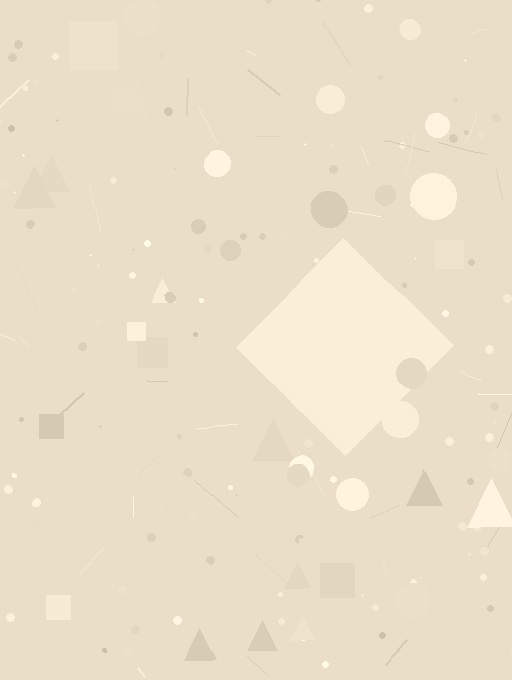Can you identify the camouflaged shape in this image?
The camouflaged shape is a diamond.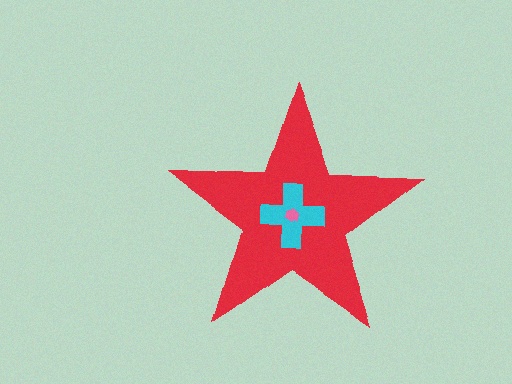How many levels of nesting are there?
3.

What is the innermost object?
The pink hexagon.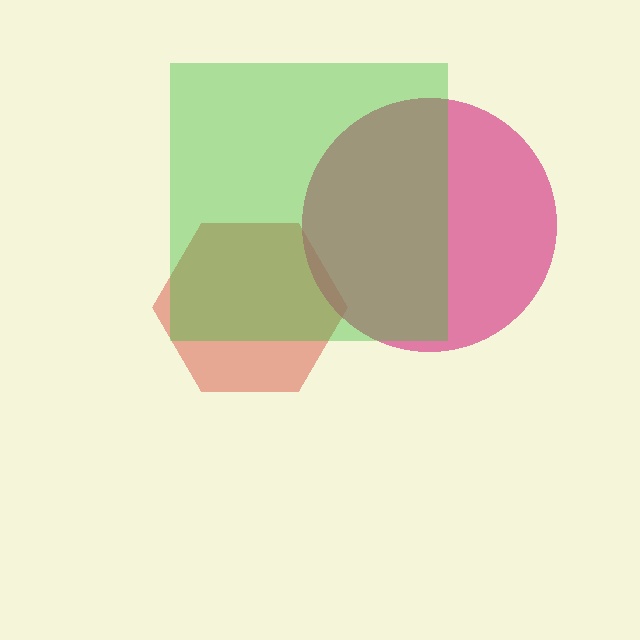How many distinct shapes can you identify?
There are 3 distinct shapes: a red hexagon, a magenta circle, a green square.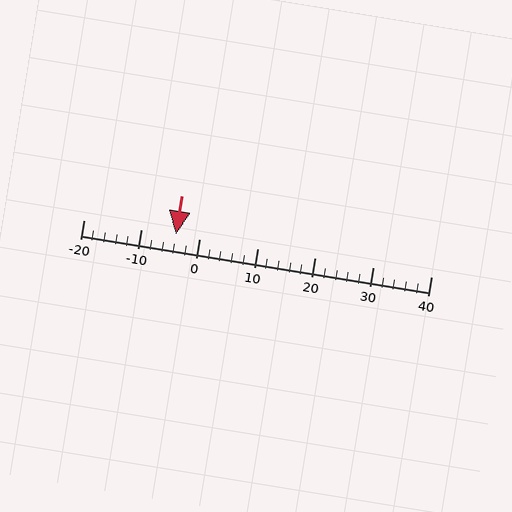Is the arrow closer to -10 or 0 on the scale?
The arrow is closer to 0.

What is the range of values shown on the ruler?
The ruler shows values from -20 to 40.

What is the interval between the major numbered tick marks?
The major tick marks are spaced 10 units apart.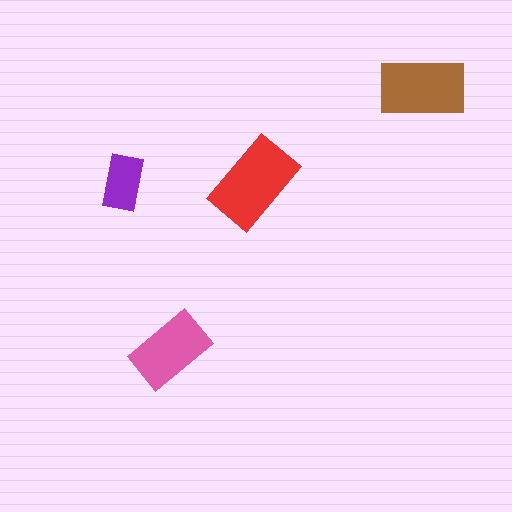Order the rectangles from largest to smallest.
the red one, the brown one, the pink one, the purple one.